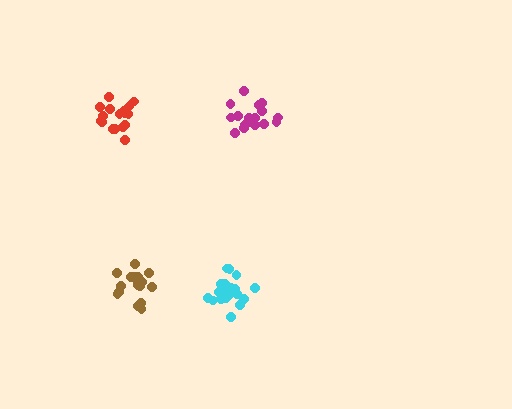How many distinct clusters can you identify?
There are 4 distinct clusters.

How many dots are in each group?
Group 1: 17 dots, Group 2: 21 dots, Group 3: 17 dots, Group 4: 18 dots (73 total).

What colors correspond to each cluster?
The clusters are colored: brown, cyan, magenta, red.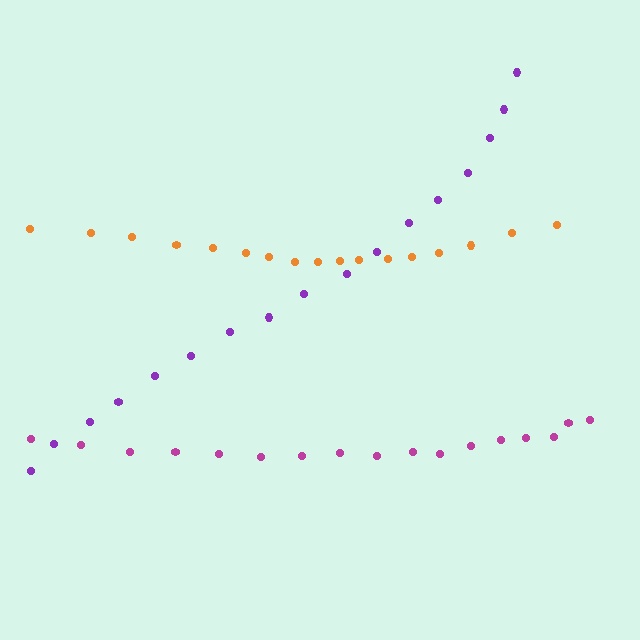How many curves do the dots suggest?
There are 3 distinct paths.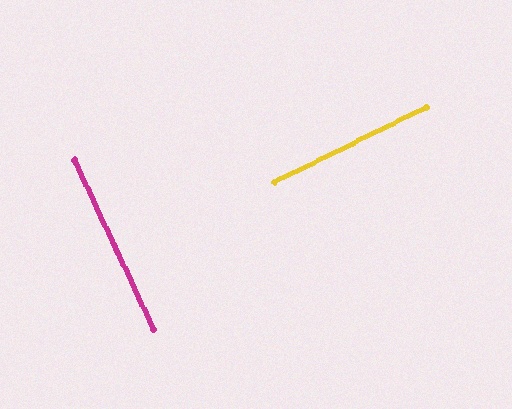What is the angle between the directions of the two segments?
Approximately 89 degrees.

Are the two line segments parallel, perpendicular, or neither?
Perpendicular — they meet at approximately 89°.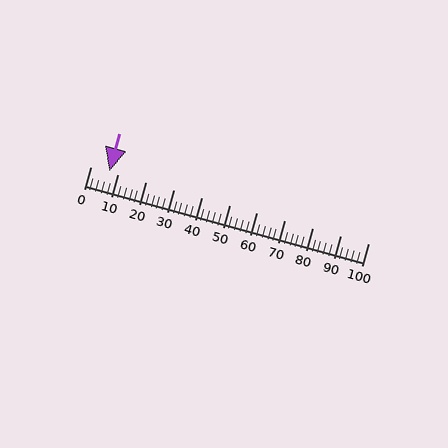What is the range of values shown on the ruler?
The ruler shows values from 0 to 100.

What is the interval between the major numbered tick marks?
The major tick marks are spaced 10 units apart.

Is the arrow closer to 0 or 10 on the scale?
The arrow is closer to 10.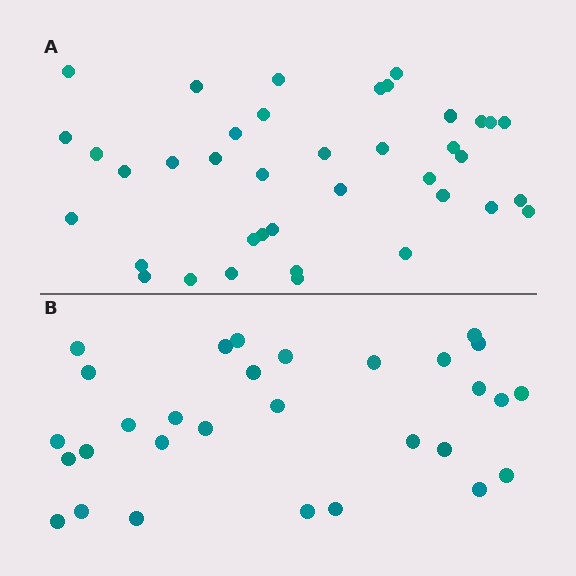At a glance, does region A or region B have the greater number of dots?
Region A (the top region) has more dots.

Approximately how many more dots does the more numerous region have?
Region A has roughly 8 or so more dots than region B.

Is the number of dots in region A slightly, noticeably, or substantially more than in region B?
Region A has noticeably more, but not dramatically so. The ratio is roughly 1.3 to 1.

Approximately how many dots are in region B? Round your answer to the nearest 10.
About 30 dots.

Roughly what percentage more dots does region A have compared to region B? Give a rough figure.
About 30% more.